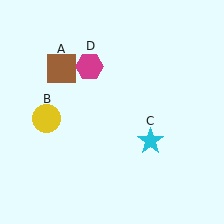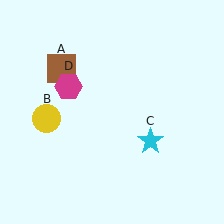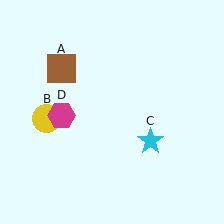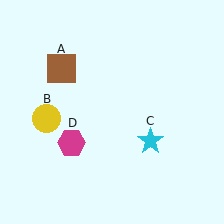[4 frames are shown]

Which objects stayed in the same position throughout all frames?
Brown square (object A) and yellow circle (object B) and cyan star (object C) remained stationary.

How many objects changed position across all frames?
1 object changed position: magenta hexagon (object D).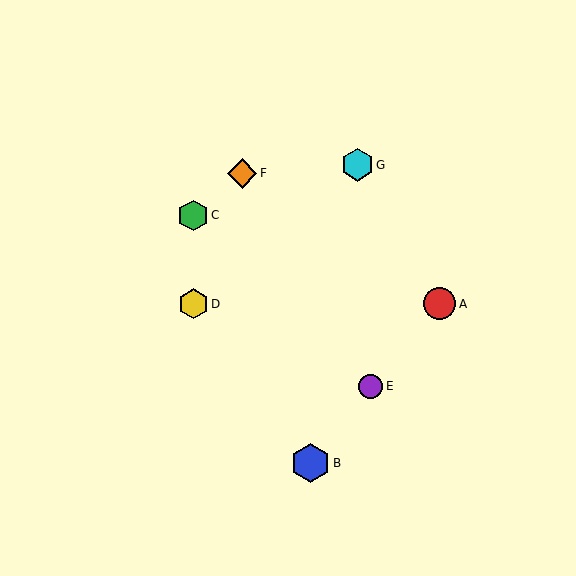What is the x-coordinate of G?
Object G is at x≈357.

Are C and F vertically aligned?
No, C is at x≈193 and F is at x≈242.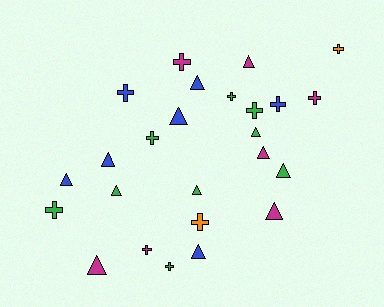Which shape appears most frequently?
Triangle, with 13 objects.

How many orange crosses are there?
There are 2 orange crosses.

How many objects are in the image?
There are 25 objects.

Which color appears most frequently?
Green, with 9 objects.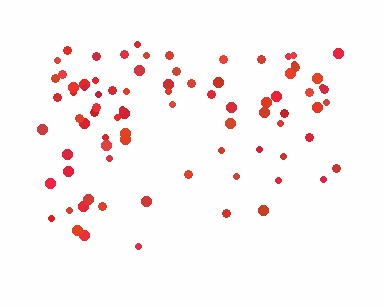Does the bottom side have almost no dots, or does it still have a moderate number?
Still a moderate number, just noticeably fewer than the top.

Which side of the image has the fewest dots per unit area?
The bottom.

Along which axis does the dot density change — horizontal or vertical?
Vertical.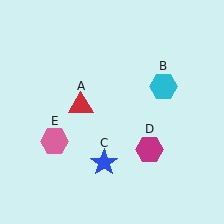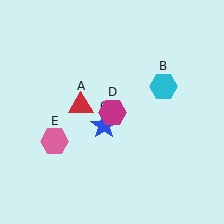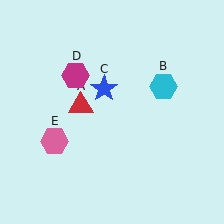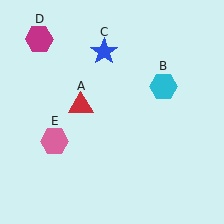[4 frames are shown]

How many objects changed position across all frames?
2 objects changed position: blue star (object C), magenta hexagon (object D).